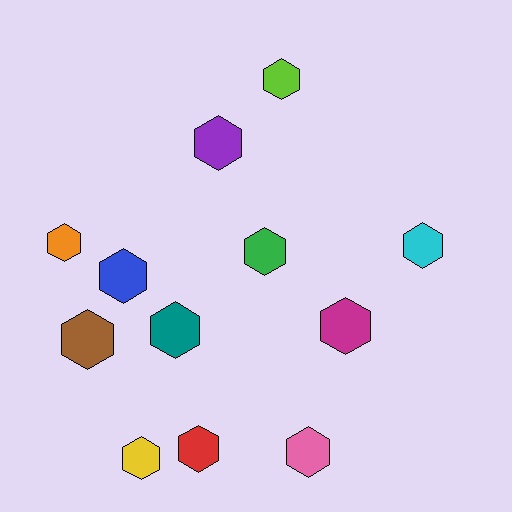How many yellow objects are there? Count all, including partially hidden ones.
There is 1 yellow object.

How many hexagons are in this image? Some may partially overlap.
There are 12 hexagons.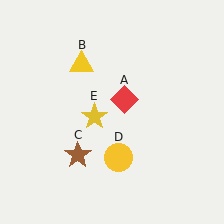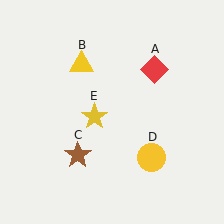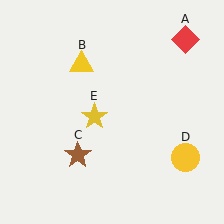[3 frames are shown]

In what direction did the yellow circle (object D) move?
The yellow circle (object D) moved right.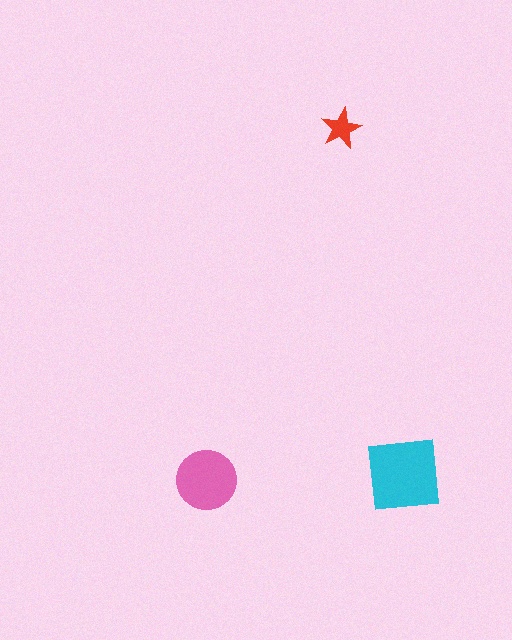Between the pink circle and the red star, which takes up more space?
The pink circle.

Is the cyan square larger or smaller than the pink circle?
Larger.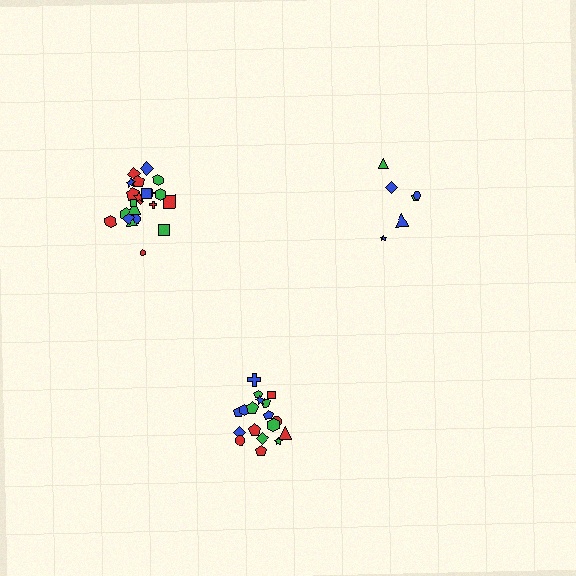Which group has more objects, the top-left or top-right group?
The top-left group.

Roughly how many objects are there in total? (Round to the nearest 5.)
Roughly 45 objects in total.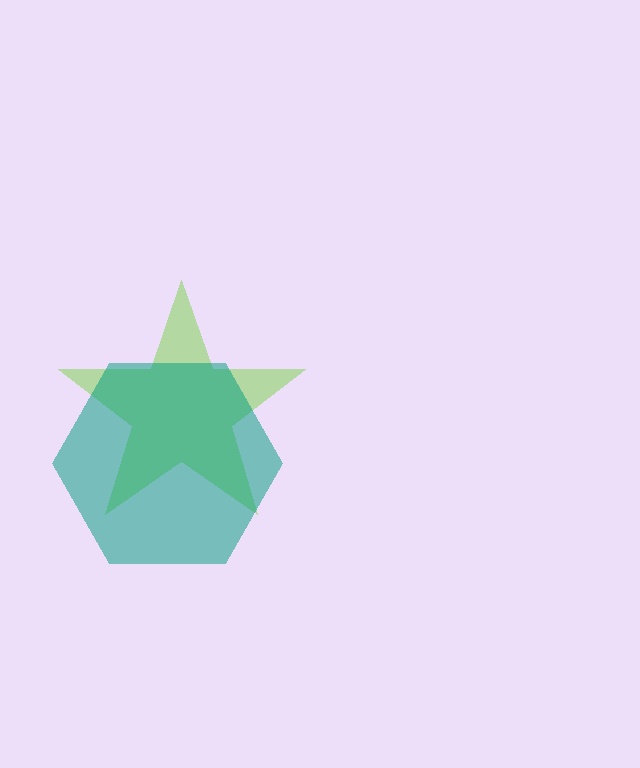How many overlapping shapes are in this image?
There are 2 overlapping shapes in the image.